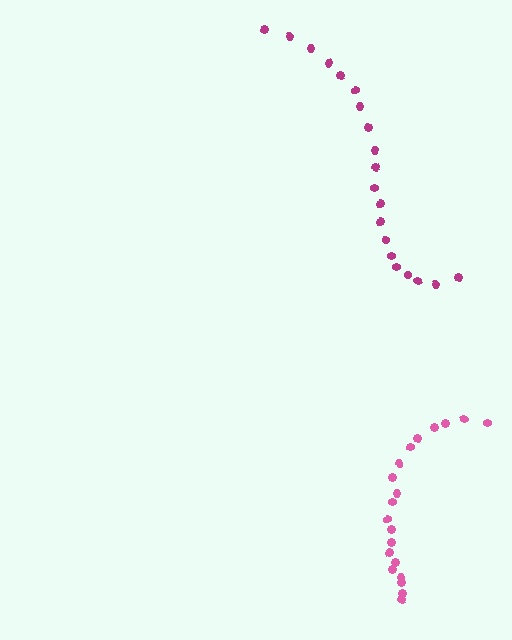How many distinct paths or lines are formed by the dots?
There are 2 distinct paths.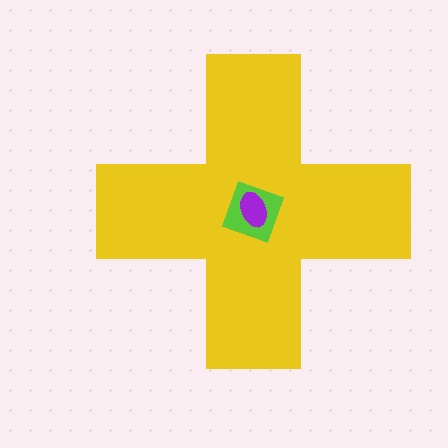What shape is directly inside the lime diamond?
The purple ellipse.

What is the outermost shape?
The yellow cross.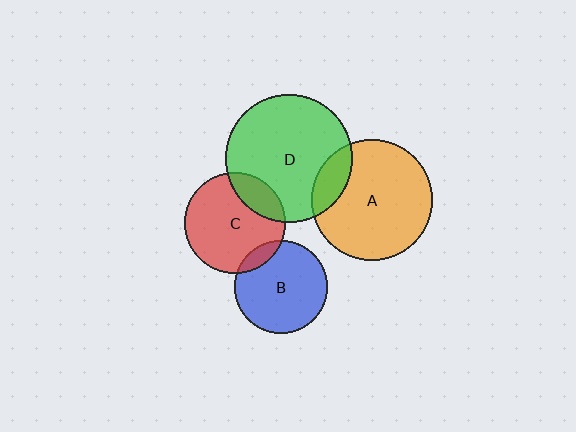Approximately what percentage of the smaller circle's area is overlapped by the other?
Approximately 10%.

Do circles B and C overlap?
Yes.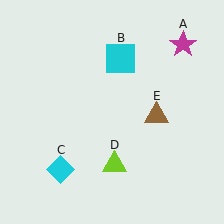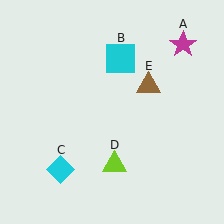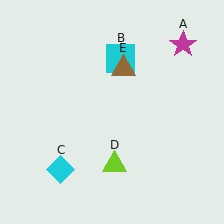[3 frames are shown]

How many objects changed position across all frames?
1 object changed position: brown triangle (object E).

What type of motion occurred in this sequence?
The brown triangle (object E) rotated counterclockwise around the center of the scene.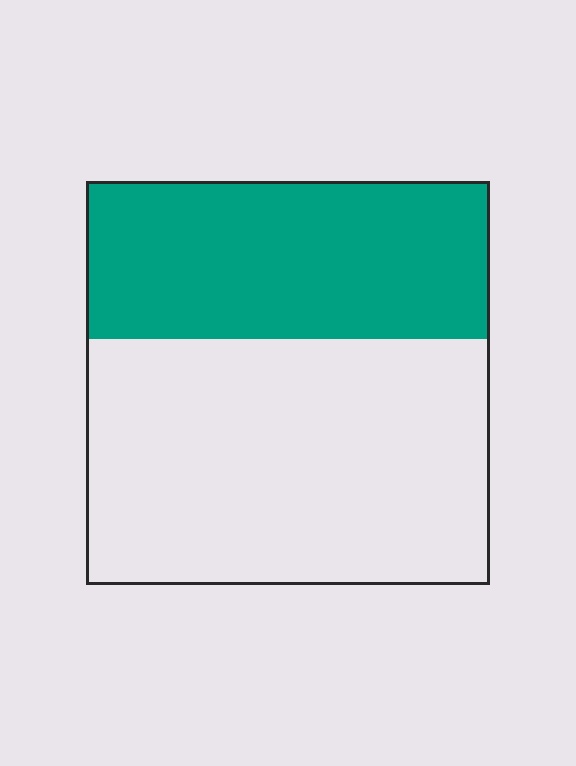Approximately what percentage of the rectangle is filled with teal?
Approximately 40%.